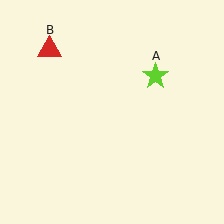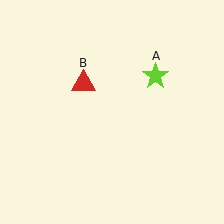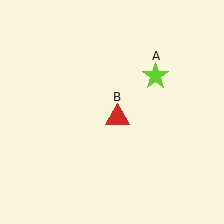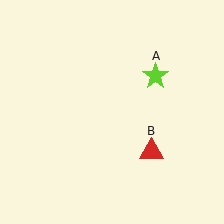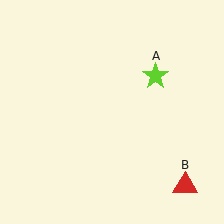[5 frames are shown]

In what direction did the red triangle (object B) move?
The red triangle (object B) moved down and to the right.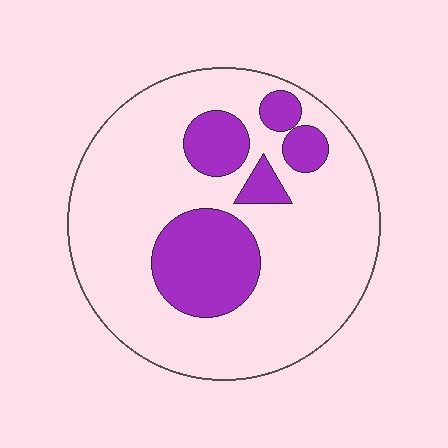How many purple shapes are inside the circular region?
5.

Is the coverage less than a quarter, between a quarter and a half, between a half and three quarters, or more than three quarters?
Less than a quarter.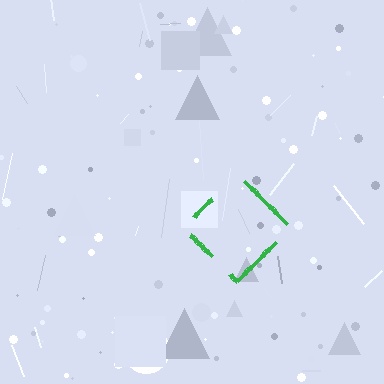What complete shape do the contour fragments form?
The contour fragments form a diamond.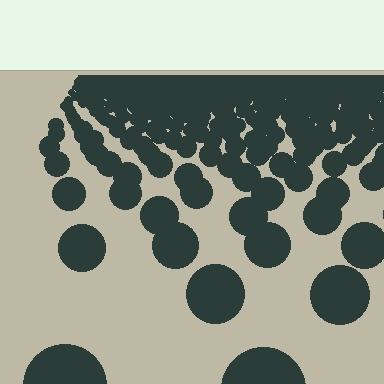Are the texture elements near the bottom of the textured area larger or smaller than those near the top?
Larger. Near the bottom, elements are closer to the viewer and appear at a bigger on-screen size.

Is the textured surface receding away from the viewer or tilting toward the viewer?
The surface is receding away from the viewer. Texture elements get smaller and denser toward the top.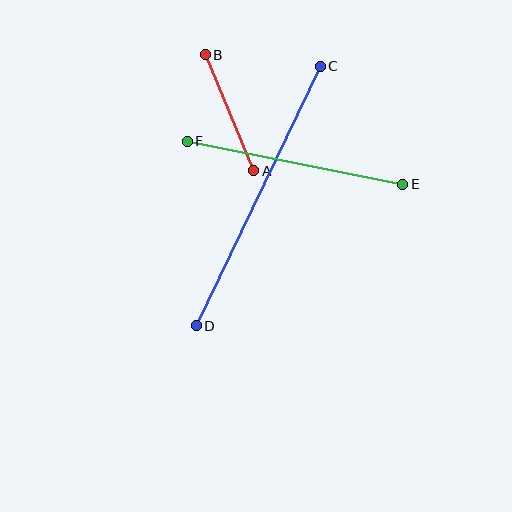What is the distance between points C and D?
The distance is approximately 288 pixels.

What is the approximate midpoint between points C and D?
The midpoint is at approximately (258, 196) pixels.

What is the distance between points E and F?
The distance is approximately 220 pixels.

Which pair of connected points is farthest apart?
Points C and D are farthest apart.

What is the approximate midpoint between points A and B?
The midpoint is at approximately (230, 113) pixels.